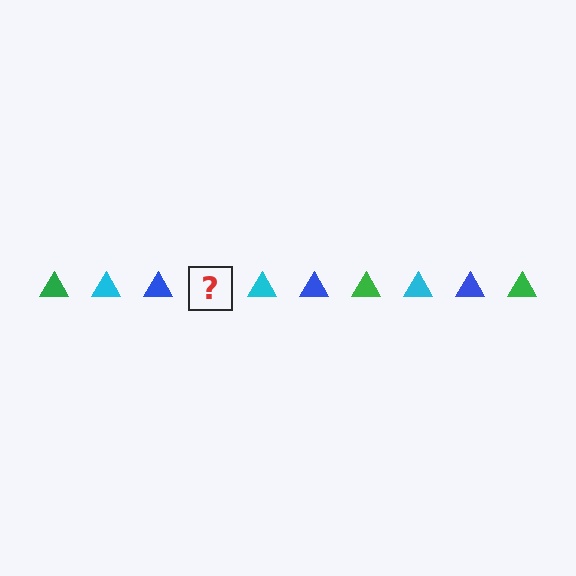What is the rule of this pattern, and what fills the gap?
The rule is that the pattern cycles through green, cyan, blue triangles. The gap should be filled with a green triangle.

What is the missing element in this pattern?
The missing element is a green triangle.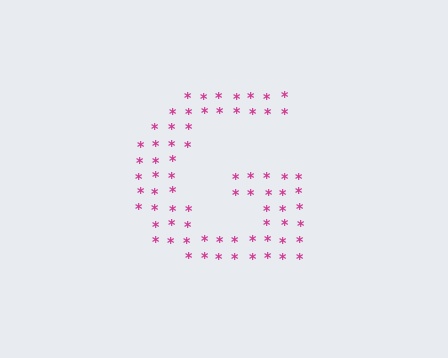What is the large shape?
The large shape is the letter G.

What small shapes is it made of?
It is made of small asterisks.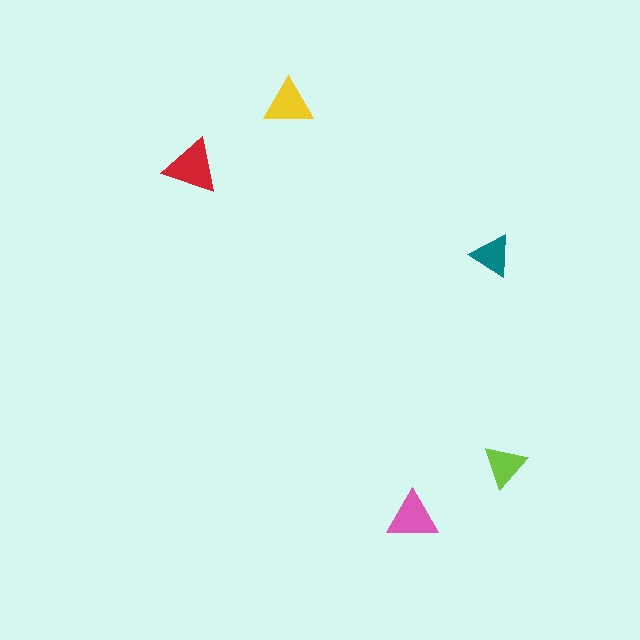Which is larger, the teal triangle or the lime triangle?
The lime one.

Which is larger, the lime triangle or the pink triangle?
The pink one.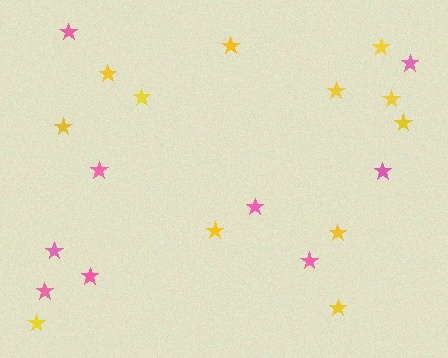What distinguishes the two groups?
There are 2 groups: one group of pink stars (9) and one group of yellow stars (12).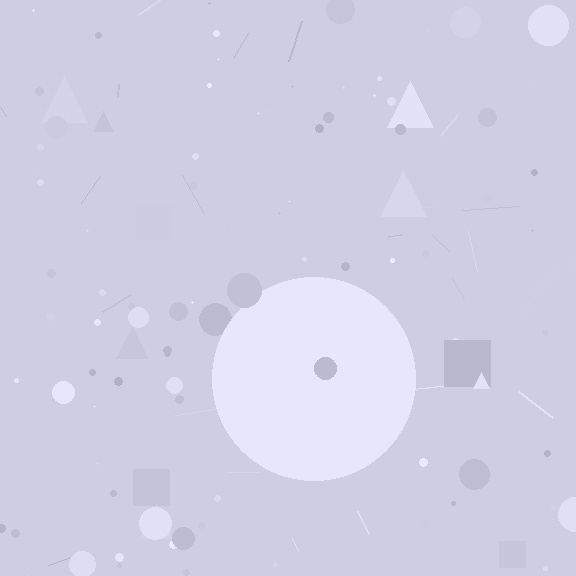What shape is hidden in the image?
A circle is hidden in the image.